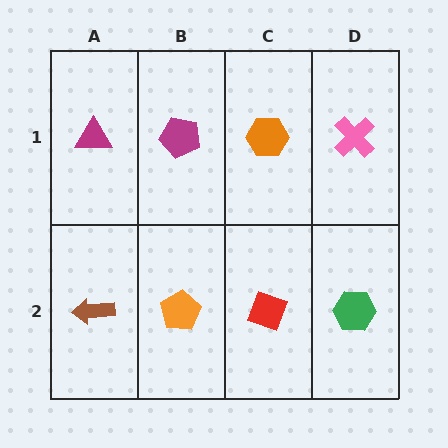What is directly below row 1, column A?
A brown arrow.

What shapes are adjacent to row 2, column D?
A pink cross (row 1, column D), a red diamond (row 2, column C).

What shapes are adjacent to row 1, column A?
A brown arrow (row 2, column A), a magenta pentagon (row 1, column B).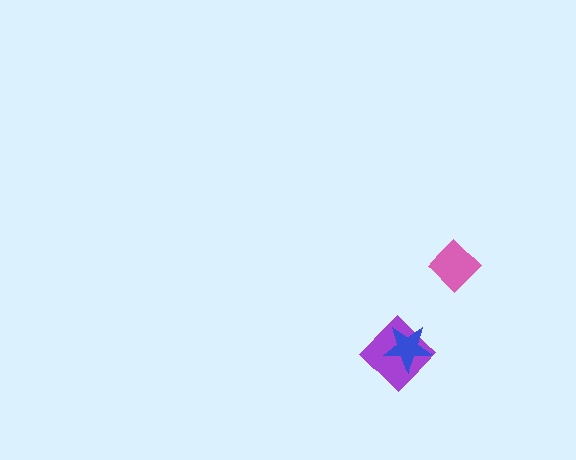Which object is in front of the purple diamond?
The blue star is in front of the purple diamond.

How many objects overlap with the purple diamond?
1 object overlaps with the purple diamond.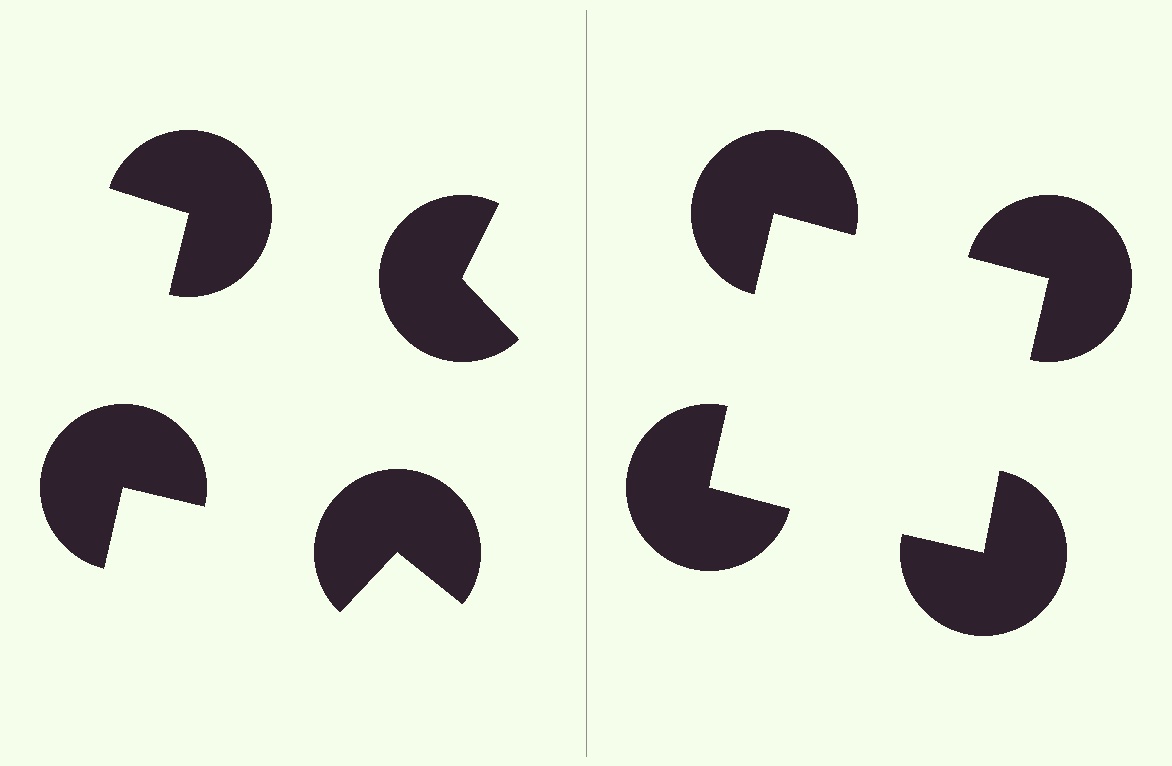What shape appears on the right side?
An illusory square.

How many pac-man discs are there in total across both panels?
8 — 4 on each side.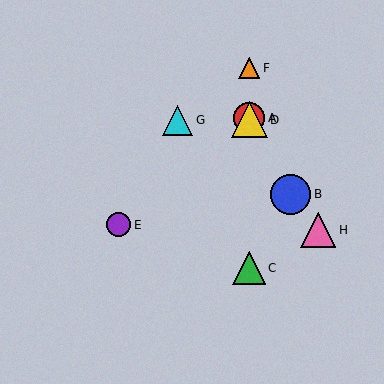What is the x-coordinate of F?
Object F is at x≈249.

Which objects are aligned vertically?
Objects A, C, D, F are aligned vertically.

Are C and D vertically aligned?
Yes, both are at x≈249.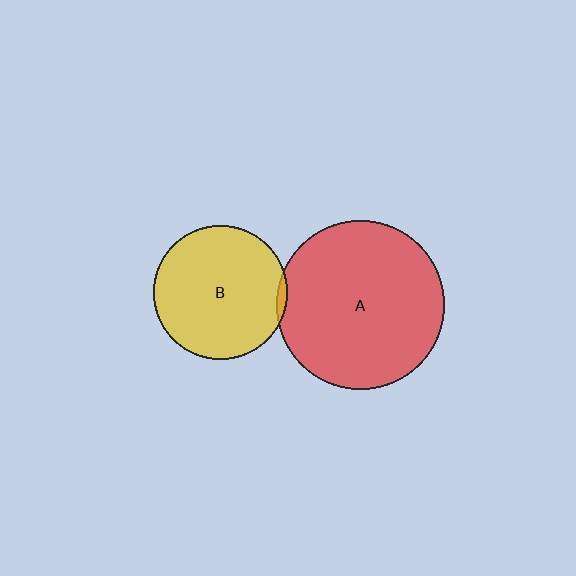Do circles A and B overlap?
Yes.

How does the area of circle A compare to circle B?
Approximately 1.6 times.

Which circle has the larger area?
Circle A (red).